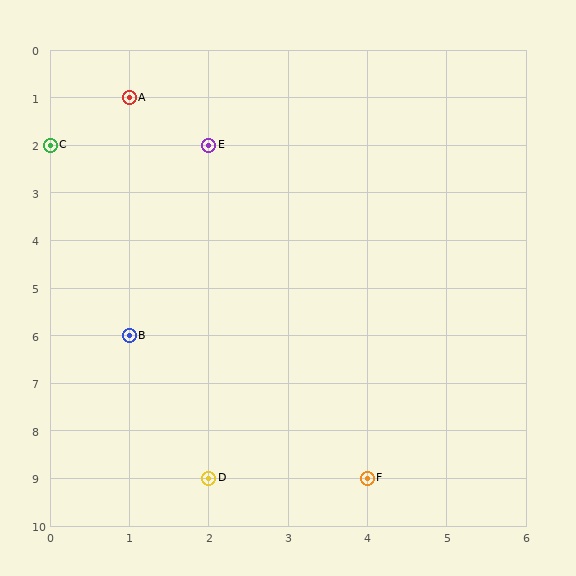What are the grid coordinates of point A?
Point A is at grid coordinates (1, 1).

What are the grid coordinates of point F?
Point F is at grid coordinates (4, 9).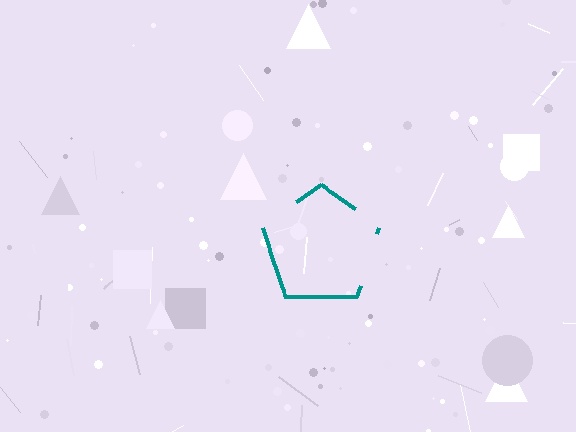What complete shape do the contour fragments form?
The contour fragments form a pentagon.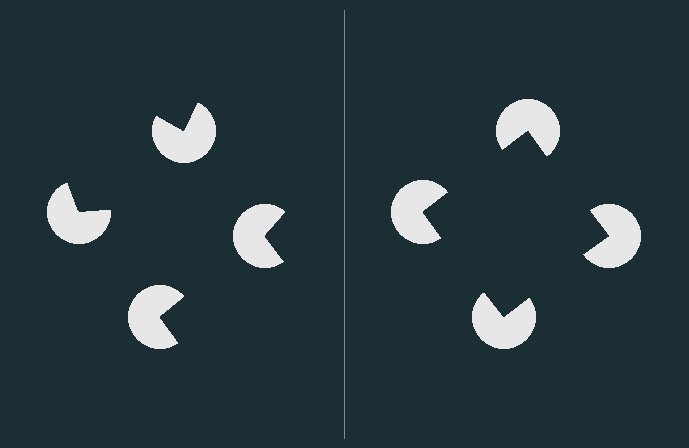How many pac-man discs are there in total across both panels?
8 — 4 on each side.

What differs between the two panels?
The pac-man discs are positioned identically on both sides; only the wedge orientations differ. On the right they align to a square; on the left they are misaligned.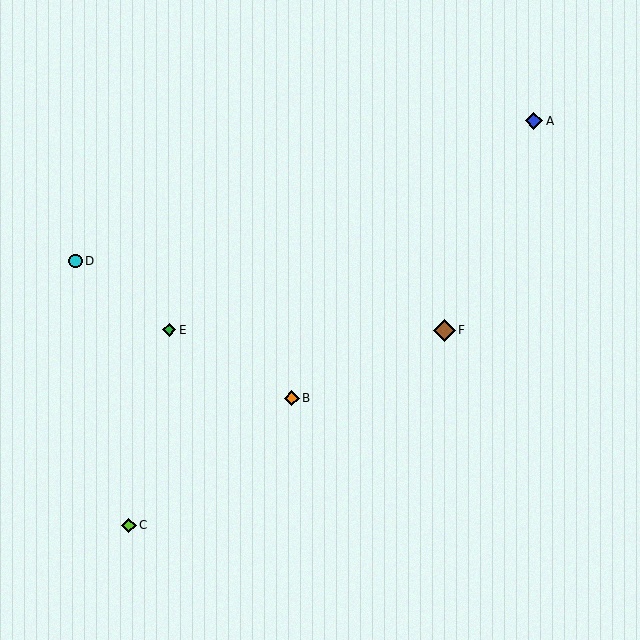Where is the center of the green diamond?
The center of the green diamond is at (169, 330).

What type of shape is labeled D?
Shape D is a cyan circle.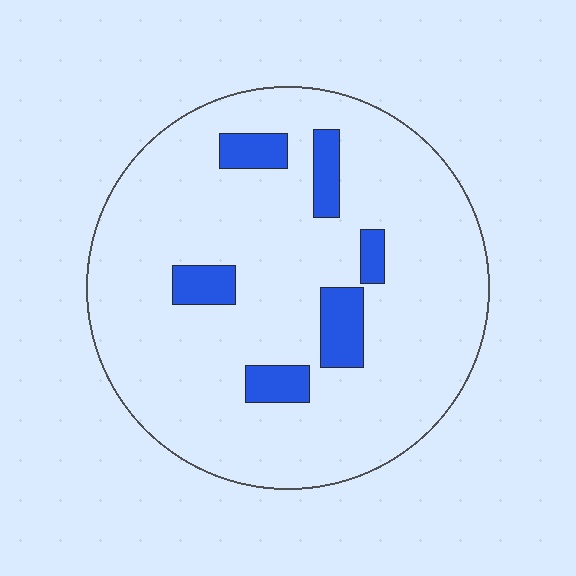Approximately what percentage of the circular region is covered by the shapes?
Approximately 10%.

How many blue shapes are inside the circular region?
6.